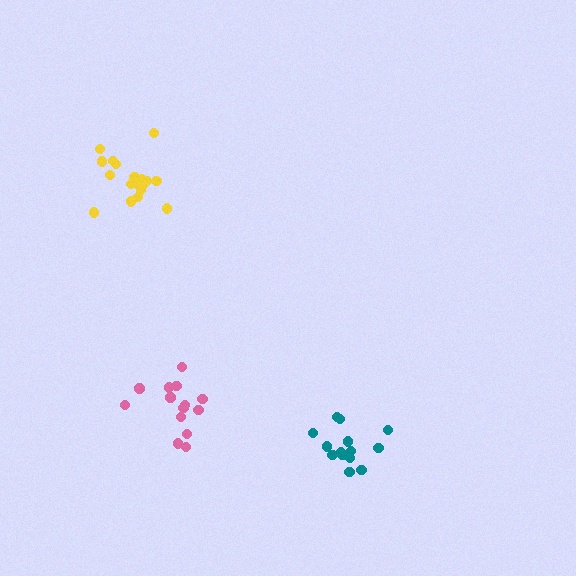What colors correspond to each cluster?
The clusters are colored: teal, yellow, pink.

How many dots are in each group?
Group 1: 14 dots, Group 2: 18 dots, Group 3: 14 dots (46 total).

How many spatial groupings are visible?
There are 3 spatial groupings.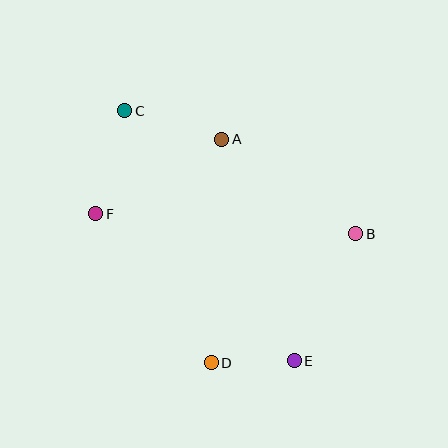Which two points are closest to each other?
Points D and E are closest to each other.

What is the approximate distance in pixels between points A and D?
The distance between A and D is approximately 224 pixels.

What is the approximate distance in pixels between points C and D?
The distance between C and D is approximately 267 pixels.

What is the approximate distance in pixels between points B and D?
The distance between B and D is approximately 194 pixels.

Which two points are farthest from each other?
Points C and E are farthest from each other.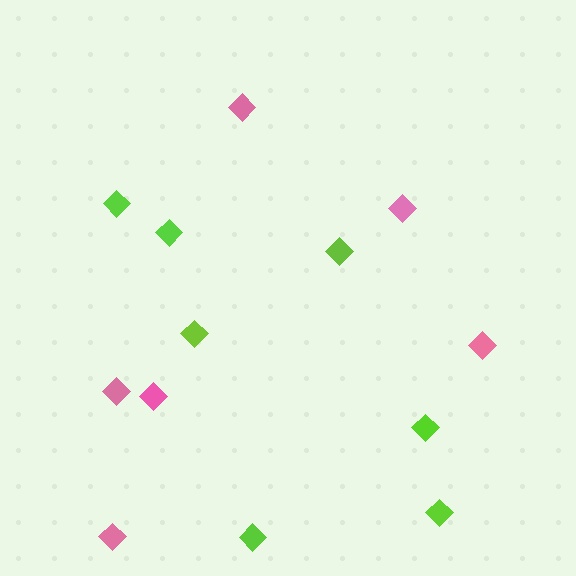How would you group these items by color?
There are 2 groups: one group of pink diamonds (6) and one group of lime diamonds (7).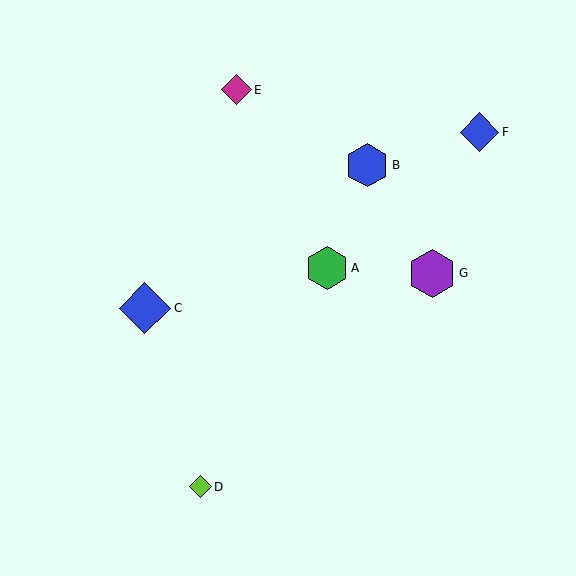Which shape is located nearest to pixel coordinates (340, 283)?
The green hexagon (labeled A) at (327, 268) is nearest to that location.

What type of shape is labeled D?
Shape D is a lime diamond.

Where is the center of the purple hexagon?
The center of the purple hexagon is at (432, 273).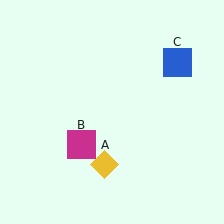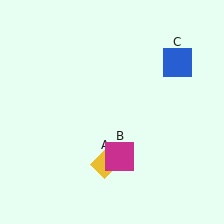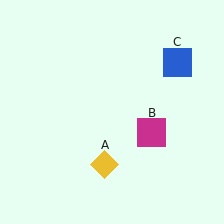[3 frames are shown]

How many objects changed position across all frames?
1 object changed position: magenta square (object B).